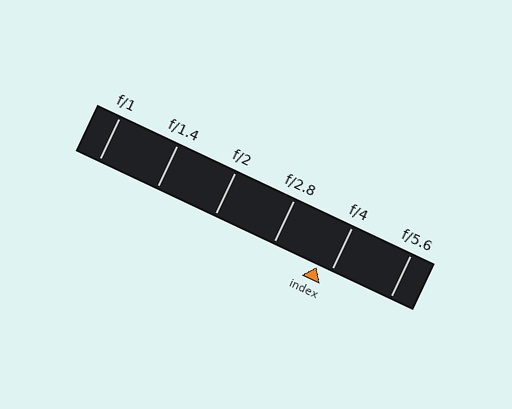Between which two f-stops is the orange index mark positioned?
The index mark is between f/2.8 and f/4.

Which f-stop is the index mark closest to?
The index mark is closest to f/4.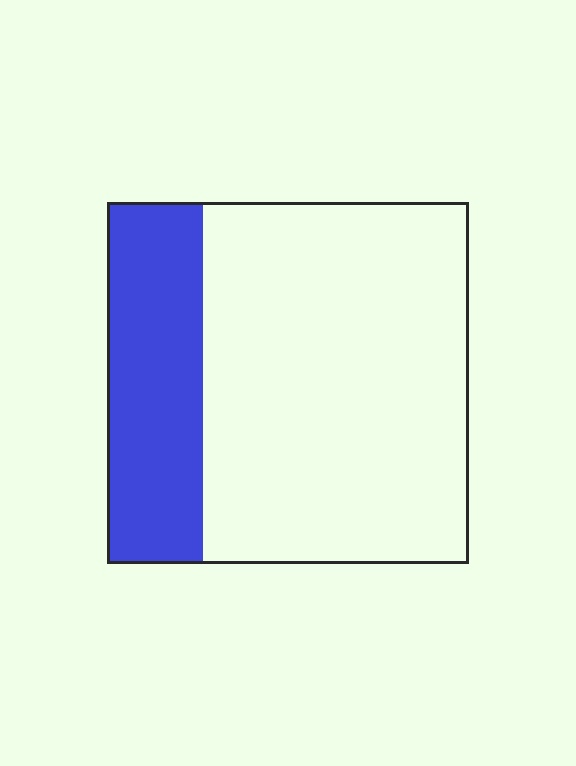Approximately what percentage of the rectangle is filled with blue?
Approximately 25%.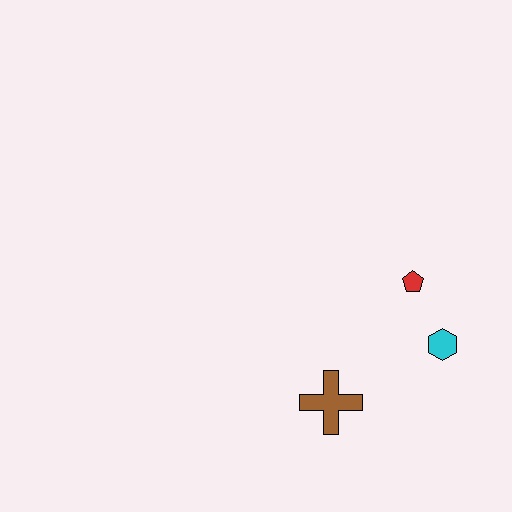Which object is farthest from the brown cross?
The red pentagon is farthest from the brown cross.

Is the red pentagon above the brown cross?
Yes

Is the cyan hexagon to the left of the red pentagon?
No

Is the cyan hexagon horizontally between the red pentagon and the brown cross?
No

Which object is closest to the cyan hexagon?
The red pentagon is closest to the cyan hexagon.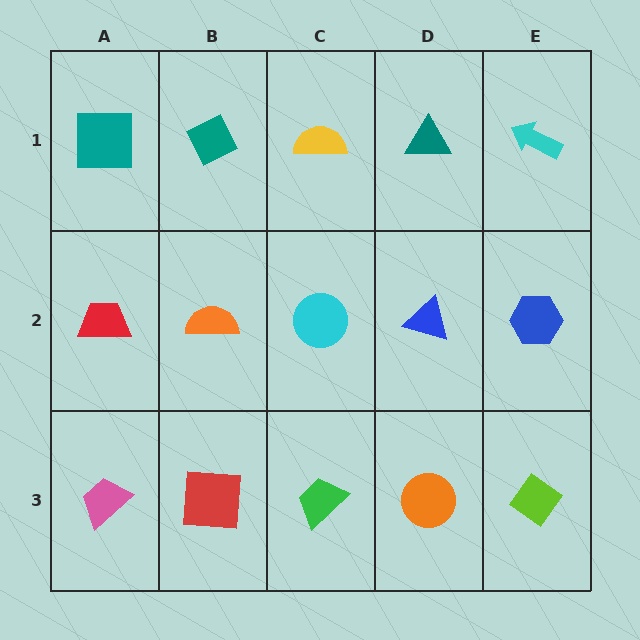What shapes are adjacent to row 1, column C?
A cyan circle (row 2, column C), a teal diamond (row 1, column B), a teal triangle (row 1, column D).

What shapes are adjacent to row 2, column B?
A teal diamond (row 1, column B), a red square (row 3, column B), a red trapezoid (row 2, column A), a cyan circle (row 2, column C).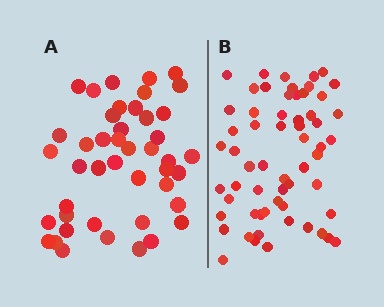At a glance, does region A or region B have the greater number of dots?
Region B (the right region) has more dots.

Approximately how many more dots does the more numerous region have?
Region B has approximately 15 more dots than region A.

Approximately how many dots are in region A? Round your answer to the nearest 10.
About 40 dots. (The exact count is 44, which rounds to 40.)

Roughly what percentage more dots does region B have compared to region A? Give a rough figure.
About 35% more.